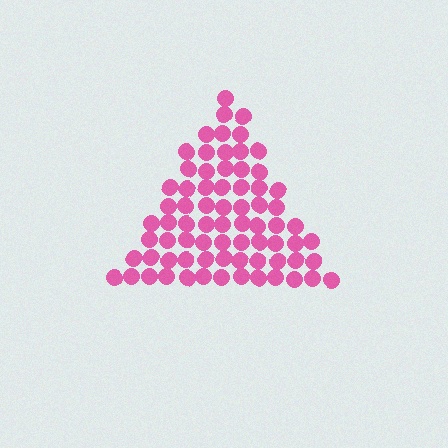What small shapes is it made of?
It is made of small circles.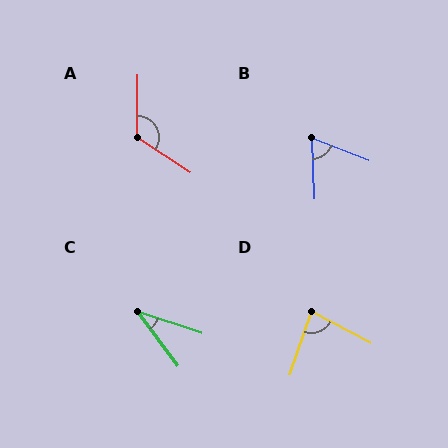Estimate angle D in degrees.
Approximately 81 degrees.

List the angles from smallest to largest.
C (35°), B (66°), D (81°), A (123°).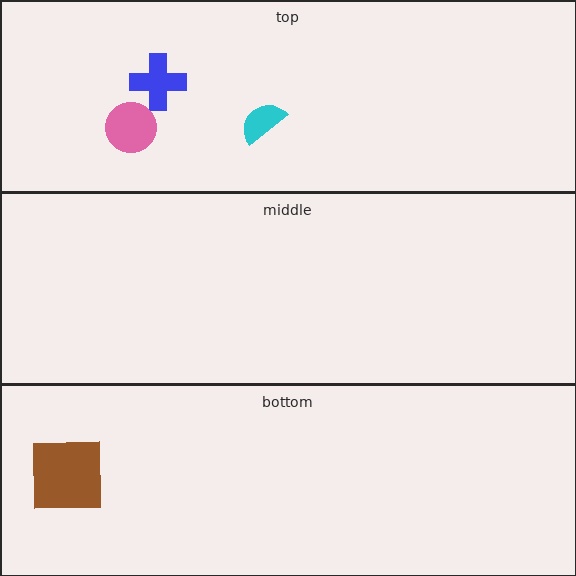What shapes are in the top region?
The cyan semicircle, the blue cross, the pink circle.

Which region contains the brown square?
The bottom region.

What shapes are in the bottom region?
The brown square.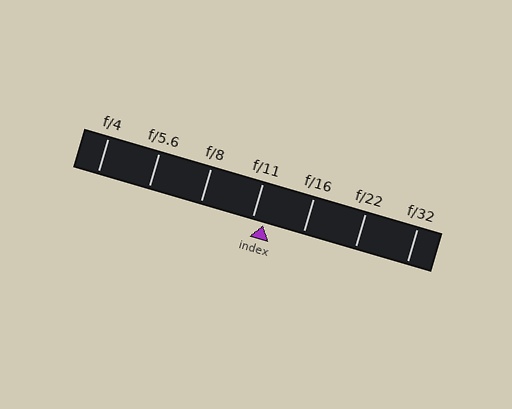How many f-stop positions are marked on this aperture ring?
There are 7 f-stop positions marked.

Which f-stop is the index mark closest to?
The index mark is closest to f/11.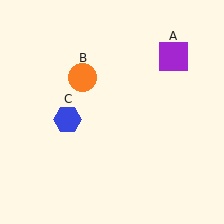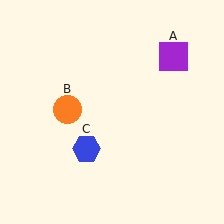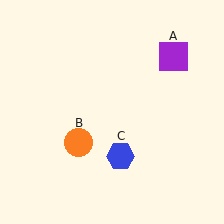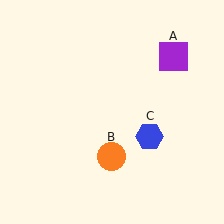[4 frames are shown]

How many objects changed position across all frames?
2 objects changed position: orange circle (object B), blue hexagon (object C).